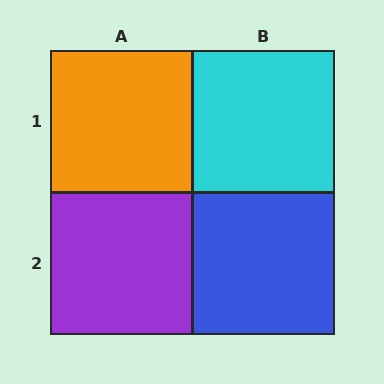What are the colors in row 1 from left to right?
Orange, cyan.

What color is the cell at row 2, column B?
Blue.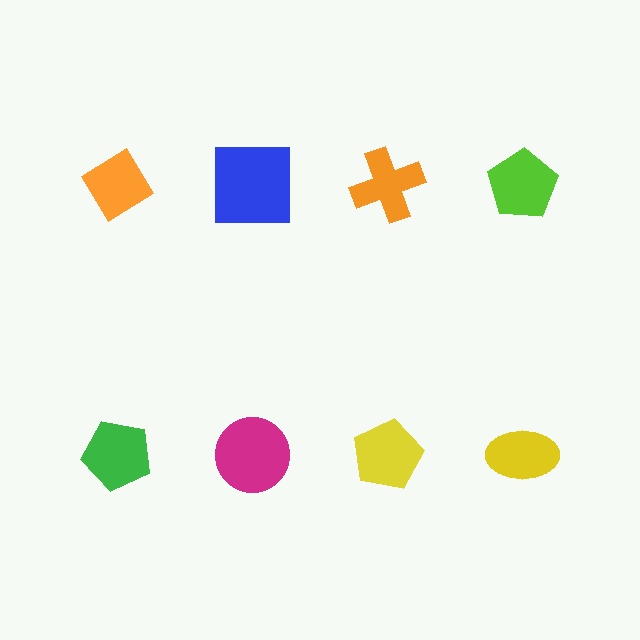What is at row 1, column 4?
A lime pentagon.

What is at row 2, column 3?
A yellow pentagon.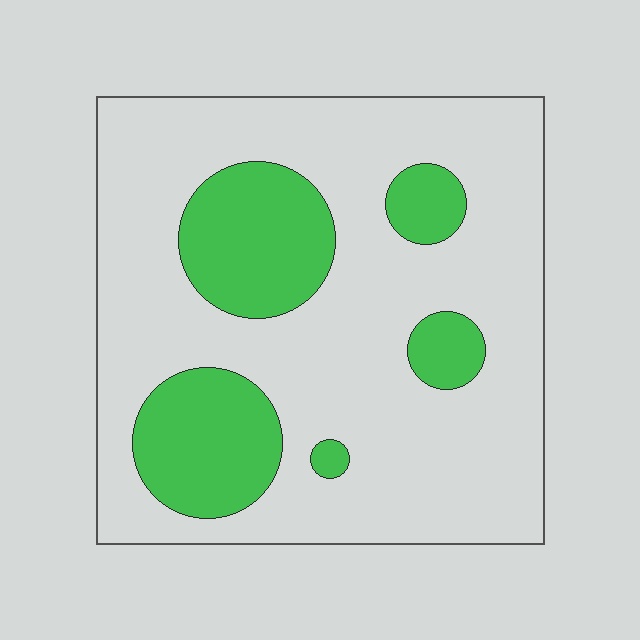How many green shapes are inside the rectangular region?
5.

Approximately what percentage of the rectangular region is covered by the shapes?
Approximately 25%.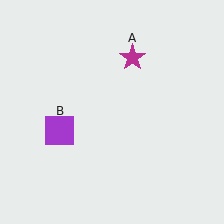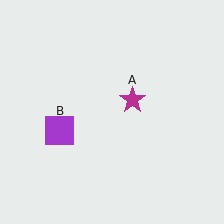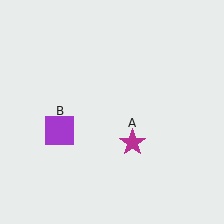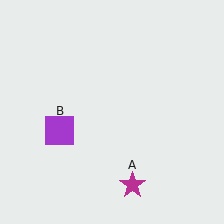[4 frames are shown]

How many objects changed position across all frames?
1 object changed position: magenta star (object A).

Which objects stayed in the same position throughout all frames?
Purple square (object B) remained stationary.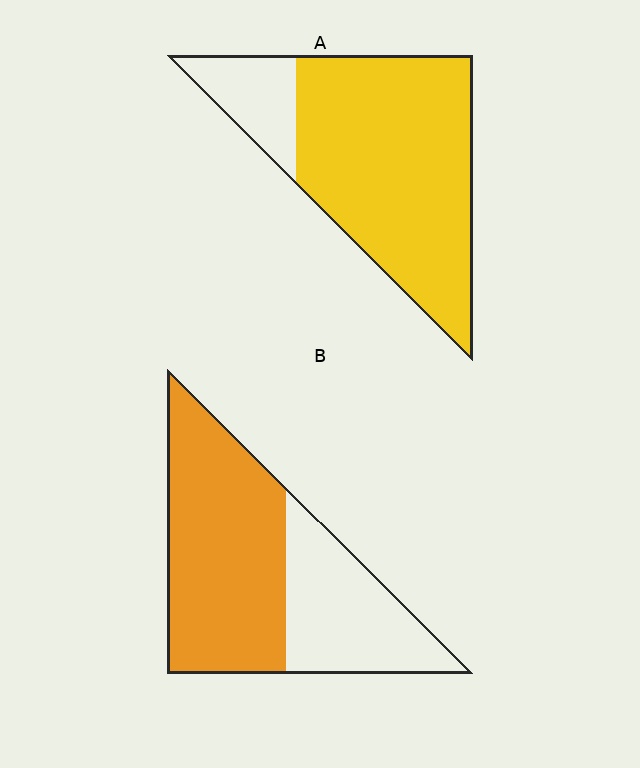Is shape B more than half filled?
Yes.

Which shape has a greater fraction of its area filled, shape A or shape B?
Shape A.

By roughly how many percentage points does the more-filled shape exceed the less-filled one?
By roughly 20 percentage points (A over B).